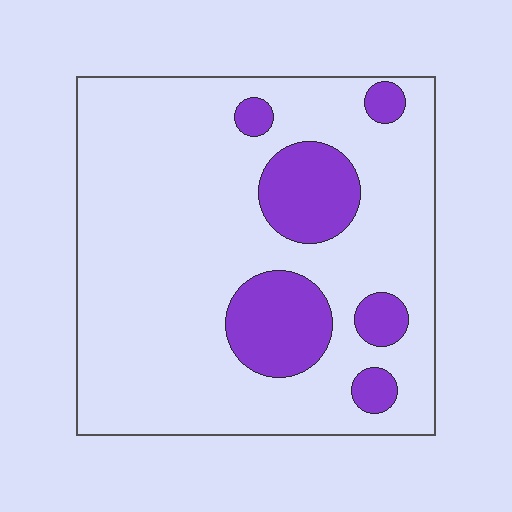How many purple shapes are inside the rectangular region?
6.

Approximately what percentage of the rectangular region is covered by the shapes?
Approximately 20%.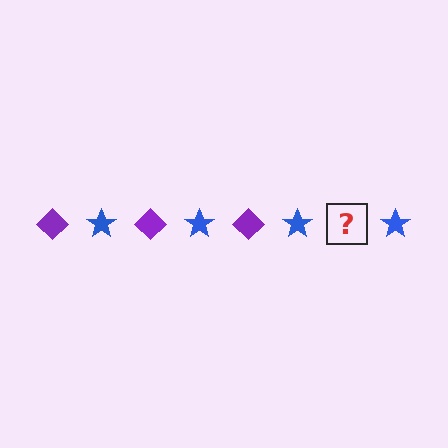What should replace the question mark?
The question mark should be replaced with a purple diamond.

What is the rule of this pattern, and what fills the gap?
The rule is that the pattern alternates between purple diamond and blue star. The gap should be filled with a purple diamond.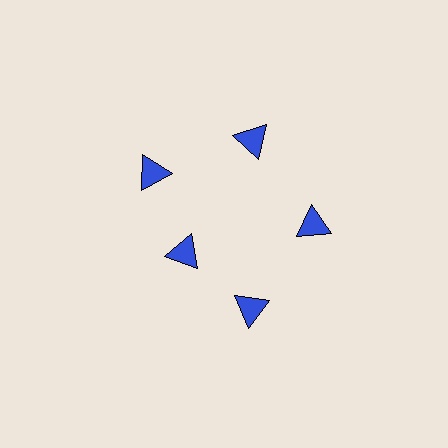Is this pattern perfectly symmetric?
No. The 5 blue triangles are arranged in a ring, but one element near the 8 o'clock position is pulled inward toward the center, breaking the 5-fold rotational symmetry.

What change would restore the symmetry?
The symmetry would be restored by moving it outward, back onto the ring so that all 5 triangles sit at equal angles and equal distance from the center.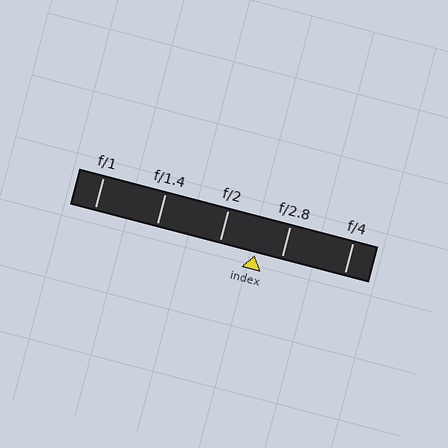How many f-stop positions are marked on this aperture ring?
There are 5 f-stop positions marked.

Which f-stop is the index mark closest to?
The index mark is closest to f/2.8.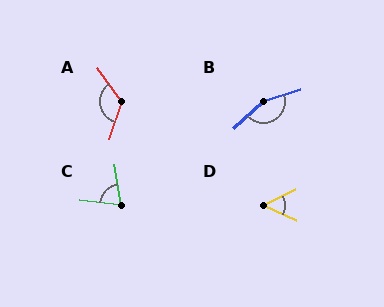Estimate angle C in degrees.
Approximately 73 degrees.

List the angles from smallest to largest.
D (50°), C (73°), A (127°), B (155°).